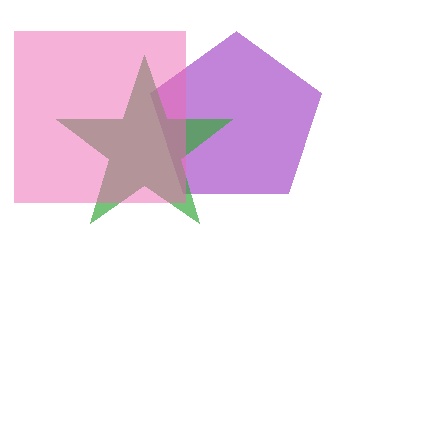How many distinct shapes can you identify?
There are 3 distinct shapes: a purple pentagon, a green star, a pink square.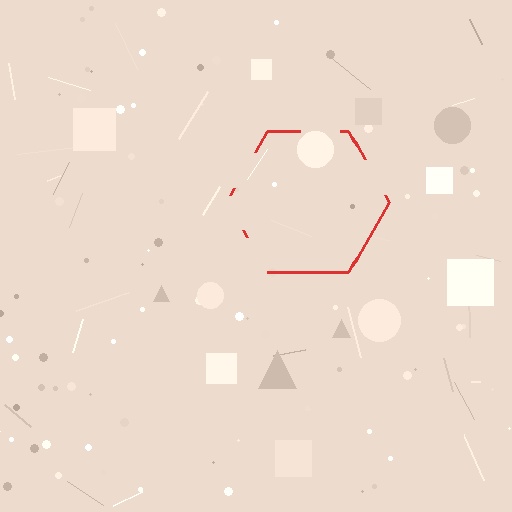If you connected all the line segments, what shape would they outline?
They would outline a hexagon.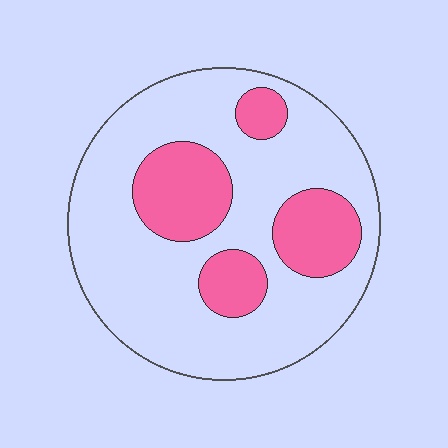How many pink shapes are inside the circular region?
4.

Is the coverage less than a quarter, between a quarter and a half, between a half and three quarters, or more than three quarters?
Between a quarter and a half.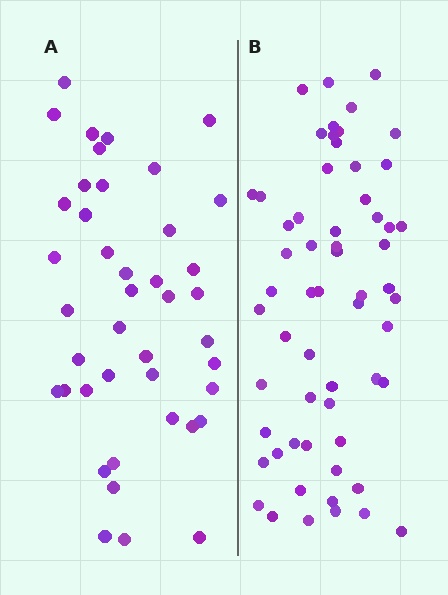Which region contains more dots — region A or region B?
Region B (the right region) has more dots.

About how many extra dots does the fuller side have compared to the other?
Region B has approximately 20 more dots than region A.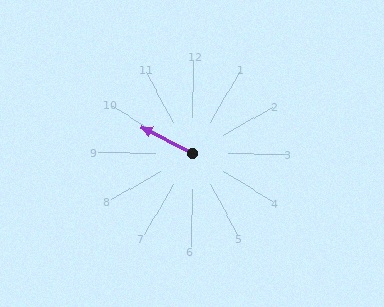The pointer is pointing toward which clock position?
Roughly 10 o'clock.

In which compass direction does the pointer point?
Northwest.